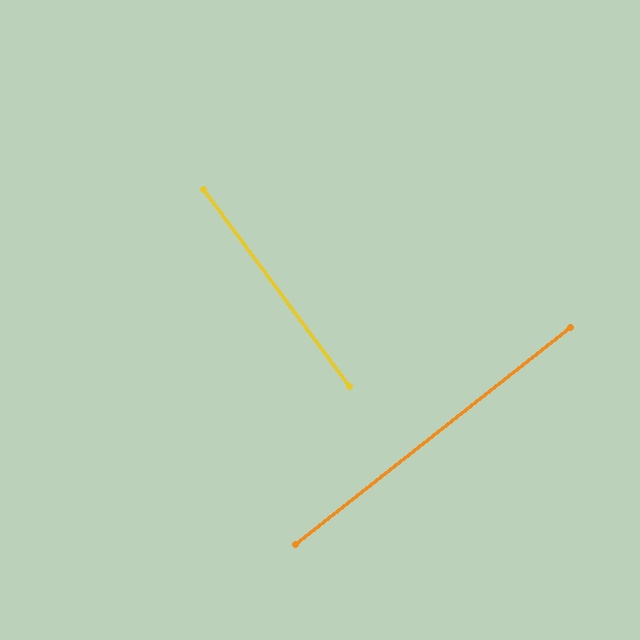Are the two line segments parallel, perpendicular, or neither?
Perpendicular — they meet at approximately 88°.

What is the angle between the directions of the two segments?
Approximately 88 degrees.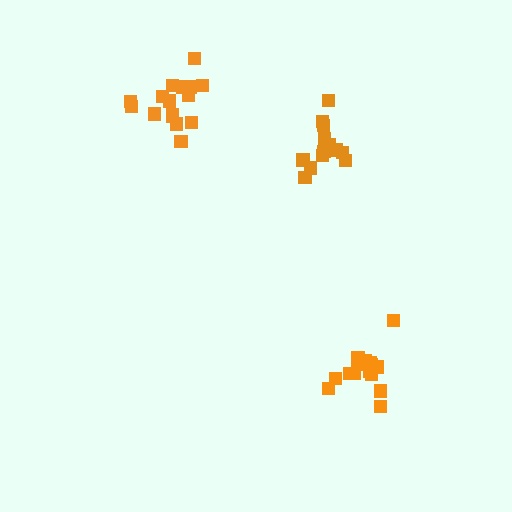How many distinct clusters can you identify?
There are 3 distinct clusters.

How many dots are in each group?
Group 1: 16 dots, Group 2: 13 dots, Group 3: 15 dots (44 total).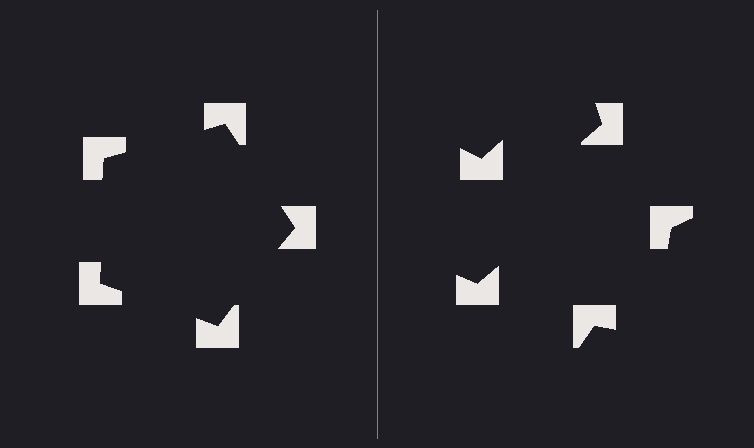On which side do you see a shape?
An illusory pentagon appears on the left side. On the right side the wedge cuts are rotated, so no coherent shape forms.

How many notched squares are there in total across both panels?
10 — 5 on each side.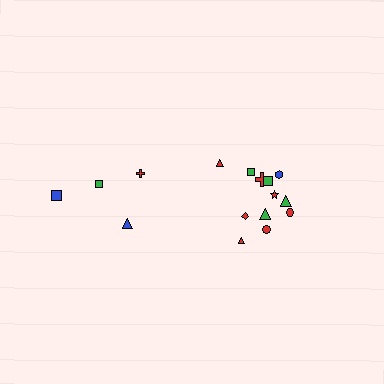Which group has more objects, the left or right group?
The right group.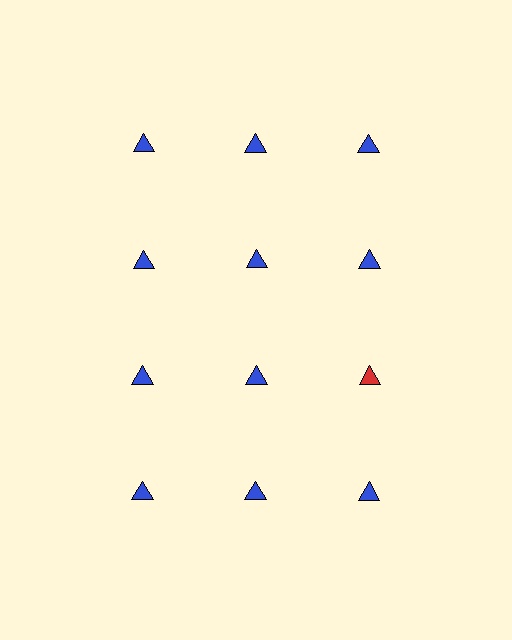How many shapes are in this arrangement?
There are 12 shapes arranged in a grid pattern.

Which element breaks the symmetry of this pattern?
The red triangle in the third row, center column breaks the symmetry. All other shapes are blue triangles.